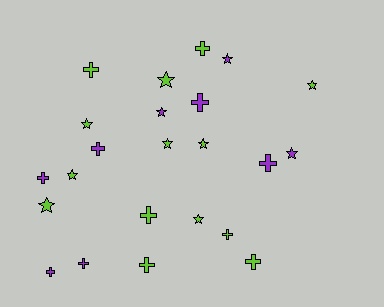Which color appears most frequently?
Lime, with 14 objects.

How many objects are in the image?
There are 23 objects.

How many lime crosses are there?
There are 6 lime crosses.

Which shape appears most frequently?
Cross, with 12 objects.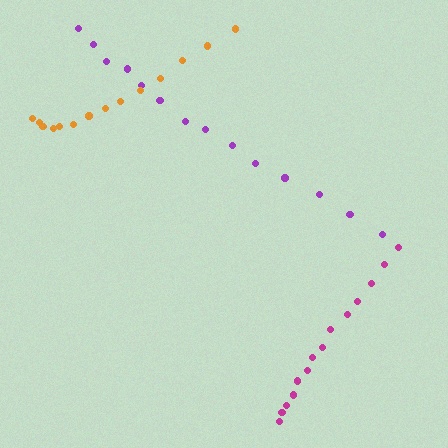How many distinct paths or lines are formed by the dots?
There are 3 distinct paths.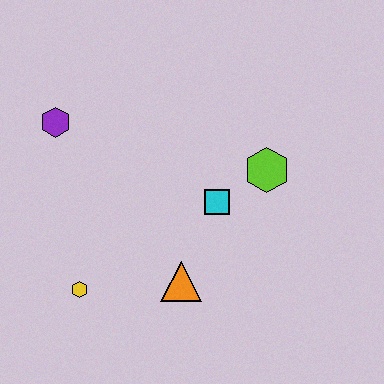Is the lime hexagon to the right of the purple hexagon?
Yes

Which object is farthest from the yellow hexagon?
The lime hexagon is farthest from the yellow hexagon.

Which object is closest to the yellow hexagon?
The orange triangle is closest to the yellow hexagon.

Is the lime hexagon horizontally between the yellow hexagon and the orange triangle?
No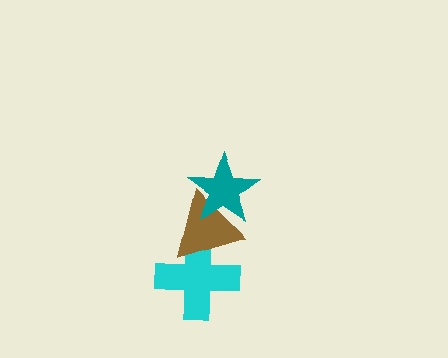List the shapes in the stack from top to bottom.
From top to bottom: the teal star, the brown triangle, the cyan cross.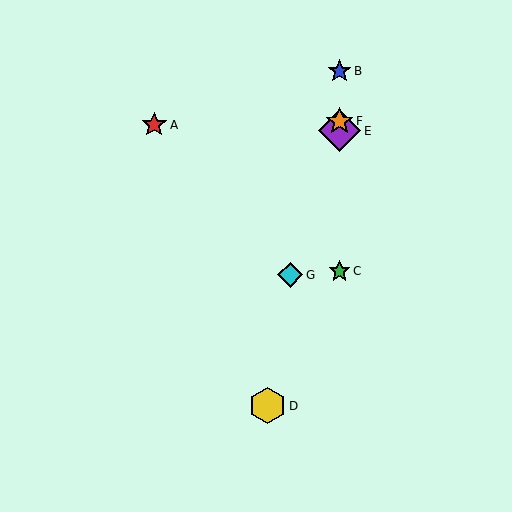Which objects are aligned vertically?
Objects B, C, E, F are aligned vertically.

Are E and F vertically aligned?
Yes, both are at x≈339.